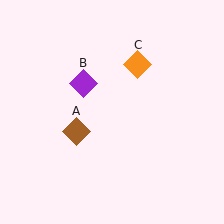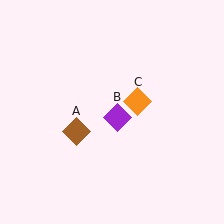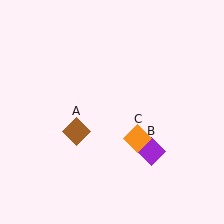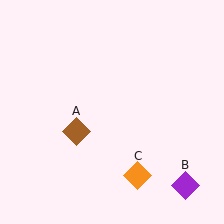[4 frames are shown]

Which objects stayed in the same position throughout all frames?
Brown diamond (object A) remained stationary.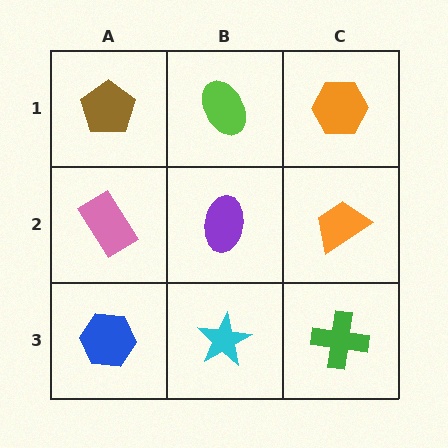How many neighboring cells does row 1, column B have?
3.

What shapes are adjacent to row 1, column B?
A purple ellipse (row 2, column B), a brown pentagon (row 1, column A), an orange hexagon (row 1, column C).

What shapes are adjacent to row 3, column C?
An orange trapezoid (row 2, column C), a cyan star (row 3, column B).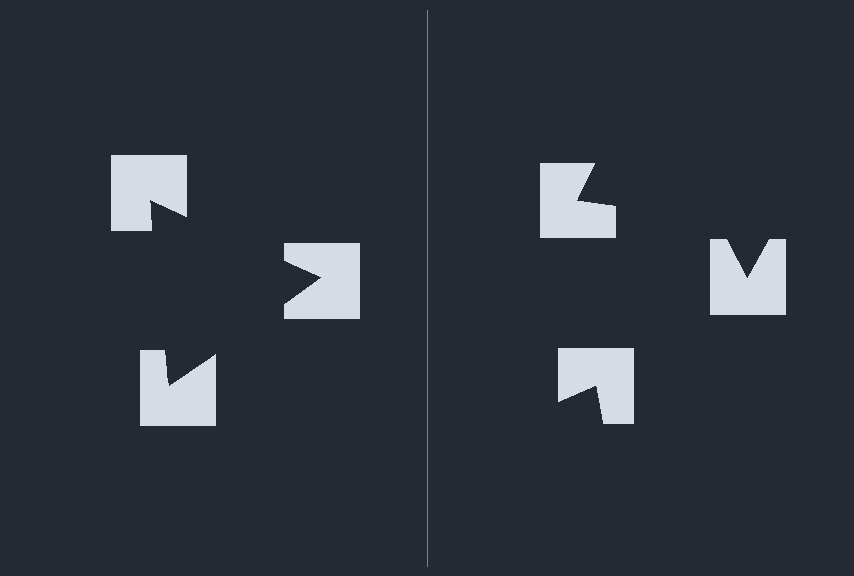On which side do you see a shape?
An illusory triangle appears on the left side. On the right side the wedge cuts are rotated, so no coherent shape forms.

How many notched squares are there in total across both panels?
6 — 3 on each side.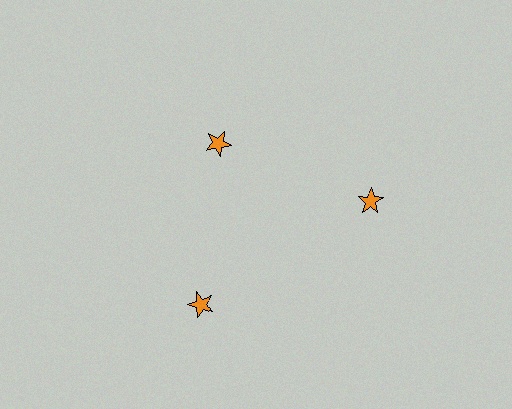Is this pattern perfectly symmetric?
No. The 3 orange stars are arranged in a ring, but one element near the 11 o'clock position is pulled inward toward the center, breaking the 3-fold rotational symmetry.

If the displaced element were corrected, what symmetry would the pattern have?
It would have 3-fold rotational symmetry — the pattern would map onto itself every 120 degrees.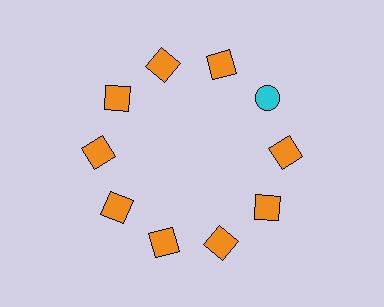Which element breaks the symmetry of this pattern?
The cyan circle at roughly the 2 o'clock position breaks the symmetry. All other shapes are orange squares.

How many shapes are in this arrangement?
There are 10 shapes arranged in a ring pattern.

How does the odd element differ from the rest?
It differs in both color (cyan instead of orange) and shape (circle instead of square).